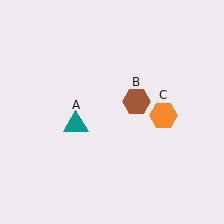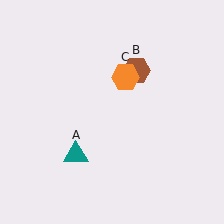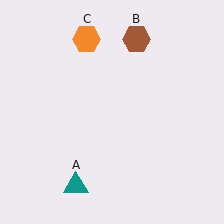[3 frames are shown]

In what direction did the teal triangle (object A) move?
The teal triangle (object A) moved down.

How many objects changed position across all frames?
3 objects changed position: teal triangle (object A), brown hexagon (object B), orange hexagon (object C).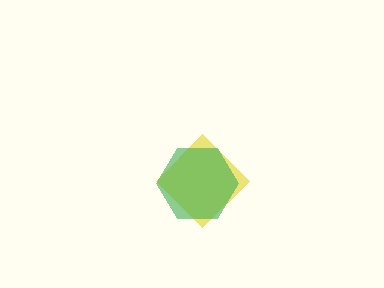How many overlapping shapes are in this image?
There are 2 overlapping shapes in the image.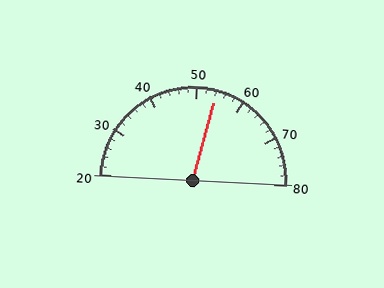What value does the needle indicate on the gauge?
The needle indicates approximately 54.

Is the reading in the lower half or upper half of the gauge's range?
The reading is in the upper half of the range (20 to 80).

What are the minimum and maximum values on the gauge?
The gauge ranges from 20 to 80.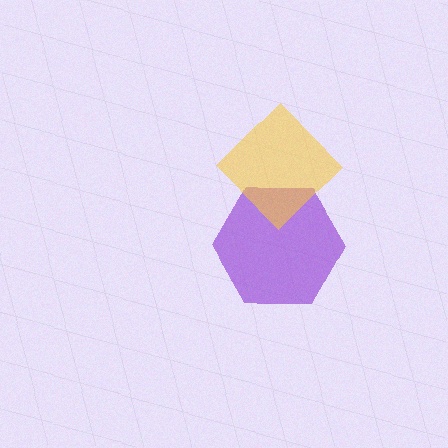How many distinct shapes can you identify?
There are 2 distinct shapes: a purple hexagon, a yellow diamond.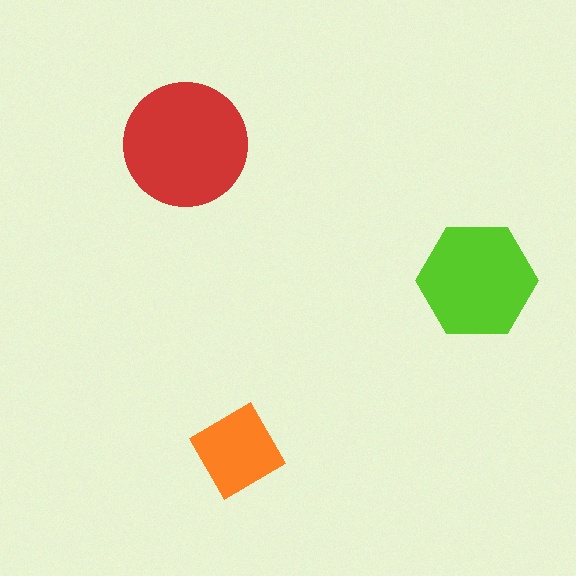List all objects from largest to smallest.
The red circle, the lime hexagon, the orange diamond.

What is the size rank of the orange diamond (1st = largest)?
3rd.